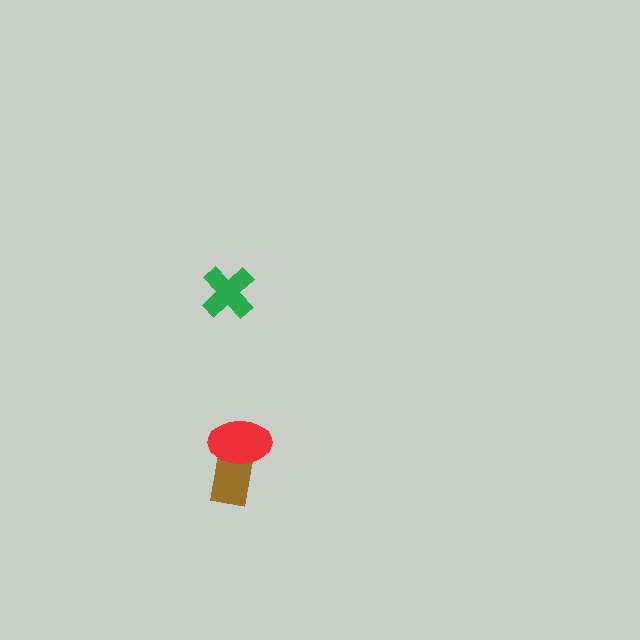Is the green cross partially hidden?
No, no other shape covers it.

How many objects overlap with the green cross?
0 objects overlap with the green cross.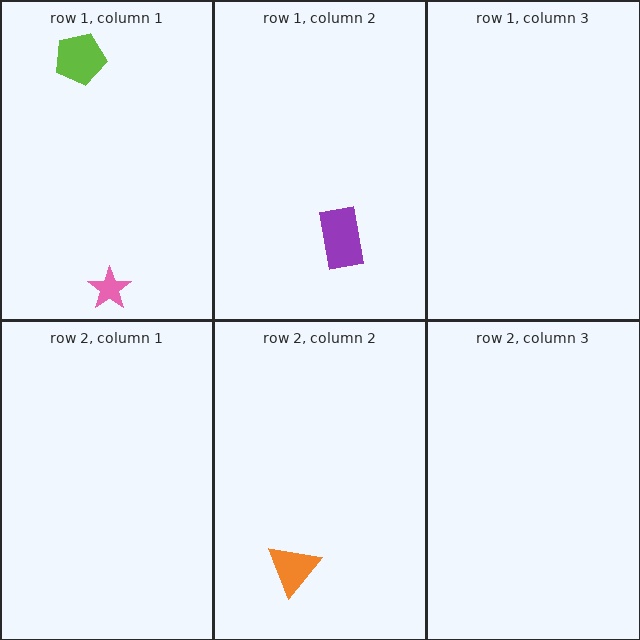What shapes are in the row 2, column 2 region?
The orange triangle.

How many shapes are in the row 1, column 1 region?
2.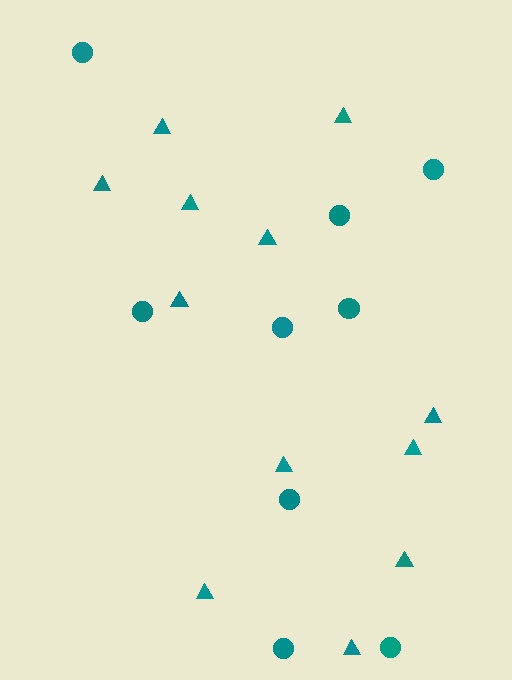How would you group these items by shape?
There are 2 groups: one group of circles (9) and one group of triangles (12).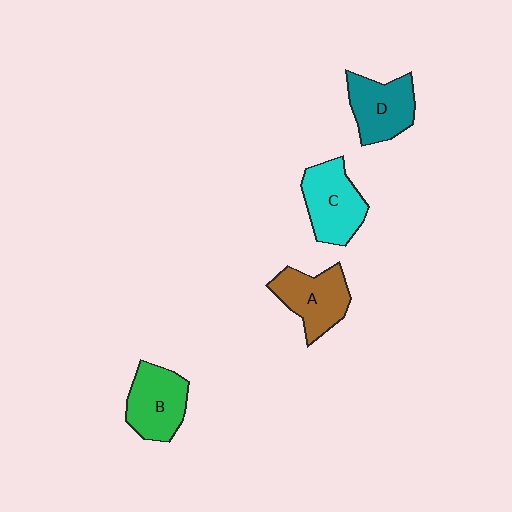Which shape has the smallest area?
Shape D (teal).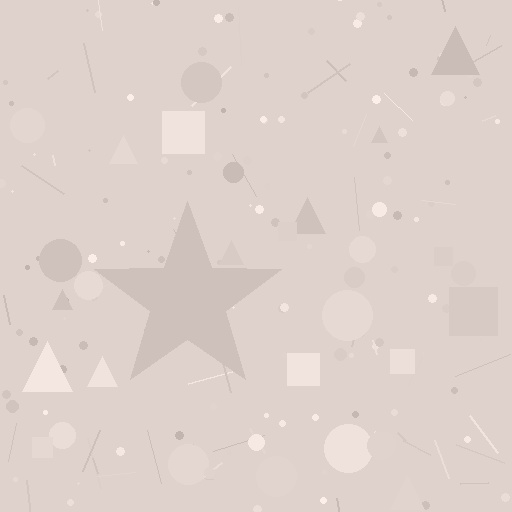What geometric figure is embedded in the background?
A star is embedded in the background.